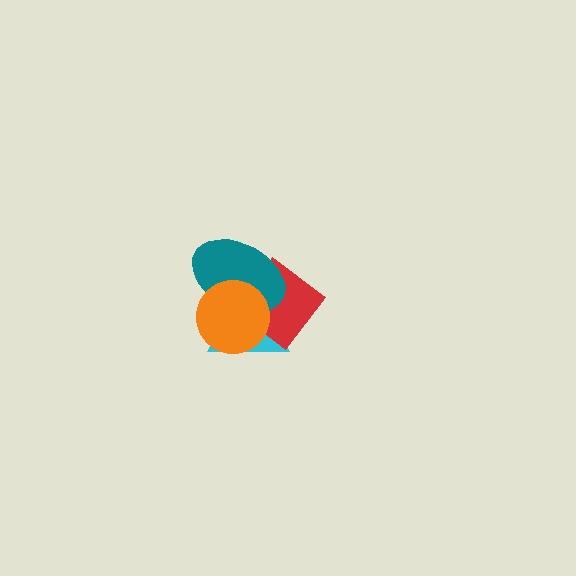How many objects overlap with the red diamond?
3 objects overlap with the red diamond.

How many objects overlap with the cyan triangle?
3 objects overlap with the cyan triangle.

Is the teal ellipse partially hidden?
Yes, it is partially covered by another shape.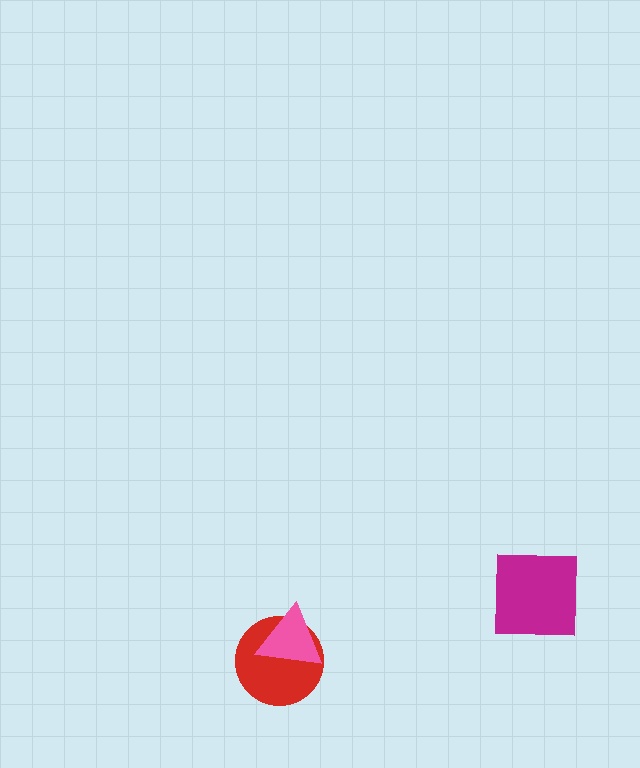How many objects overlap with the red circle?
1 object overlaps with the red circle.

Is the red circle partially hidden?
Yes, it is partially covered by another shape.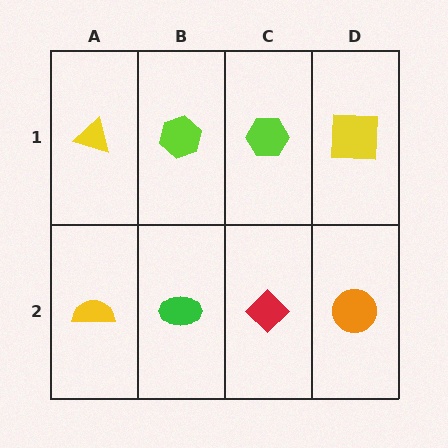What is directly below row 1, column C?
A red diamond.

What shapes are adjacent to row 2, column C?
A lime hexagon (row 1, column C), a green ellipse (row 2, column B), an orange circle (row 2, column D).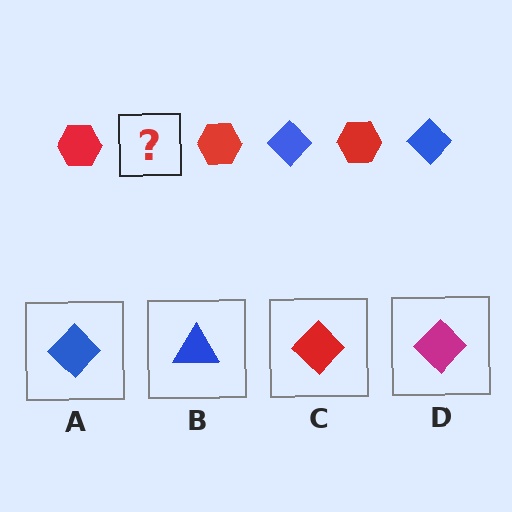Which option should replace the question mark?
Option A.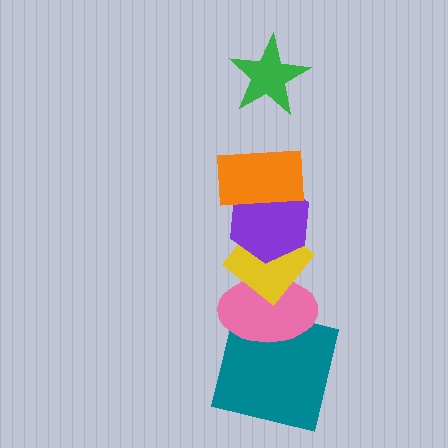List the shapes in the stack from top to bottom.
From top to bottom: the green star, the orange rectangle, the purple hexagon, the yellow diamond, the pink ellipse, the teal square.